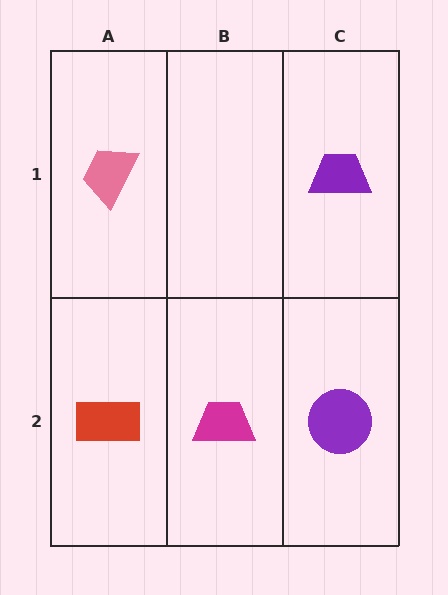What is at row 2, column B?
A magenta trapezoid.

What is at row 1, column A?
A pink trapezoid.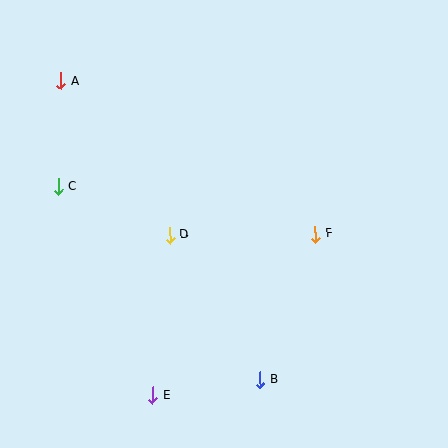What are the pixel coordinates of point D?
Point D is at (170, 235).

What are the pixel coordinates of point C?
Point C is at (58, 186).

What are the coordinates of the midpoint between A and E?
The midpoint between A and E is at (107, 238).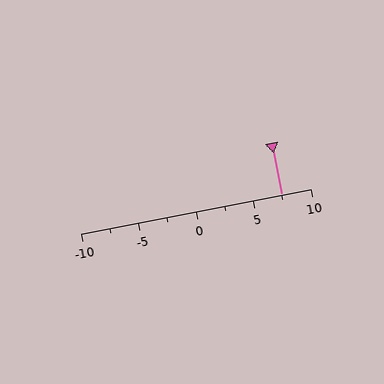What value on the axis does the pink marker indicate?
The marker indicates approximately 7.5.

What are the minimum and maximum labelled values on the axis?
The axis runs from -10 to 10.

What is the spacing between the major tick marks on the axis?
The major ticks are spaced 5 apart.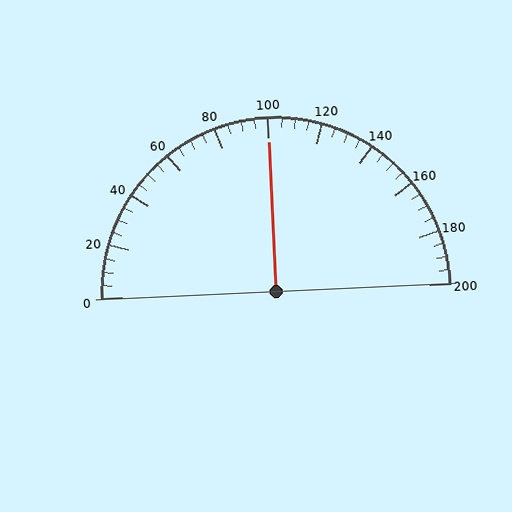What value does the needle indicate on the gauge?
The needle indicates approximately 100.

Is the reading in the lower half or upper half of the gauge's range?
The reading is in the upper half of the range (0 to 200).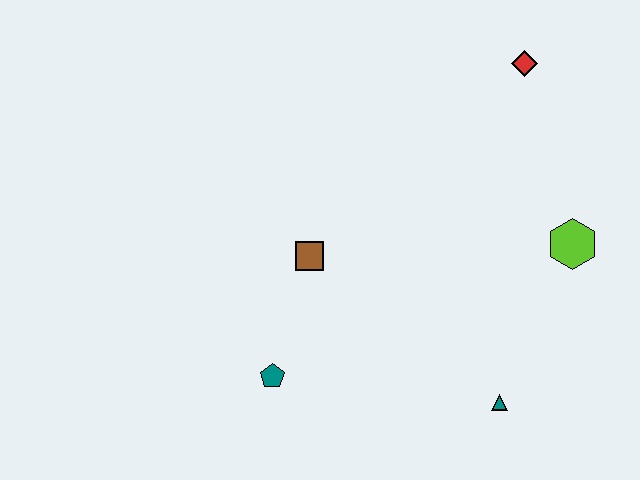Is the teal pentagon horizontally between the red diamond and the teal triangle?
No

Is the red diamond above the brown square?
Yes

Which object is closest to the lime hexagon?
The teal triangle is closest to the lime hexagon.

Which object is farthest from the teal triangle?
The red diamond is farthest from the teal triangle.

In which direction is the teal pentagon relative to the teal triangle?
The teal pentagon is to the left of the teal triangle.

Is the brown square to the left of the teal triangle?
Yes